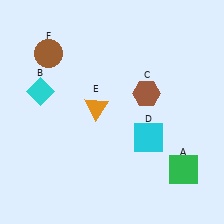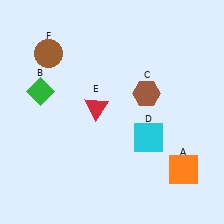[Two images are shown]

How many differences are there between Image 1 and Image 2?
There are 3 differences between the two images.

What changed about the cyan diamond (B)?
In Image 1, B is cyan. In Image 2, it changed to green.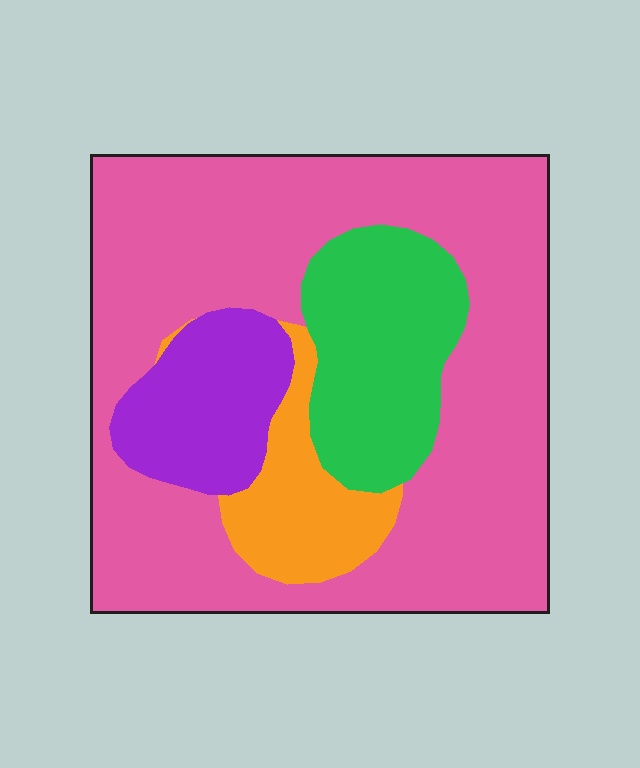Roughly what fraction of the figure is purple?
Purple covers 11% of the figure.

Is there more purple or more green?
Green.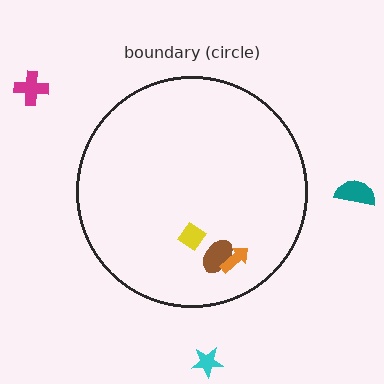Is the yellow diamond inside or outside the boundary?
Inside.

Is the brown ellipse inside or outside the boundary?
Inside.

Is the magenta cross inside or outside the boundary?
Outside.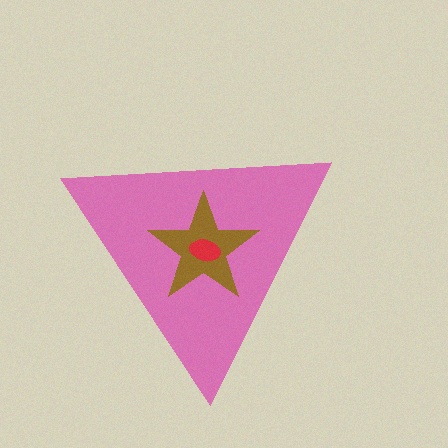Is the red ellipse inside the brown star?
Yes.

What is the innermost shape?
The red ellipse.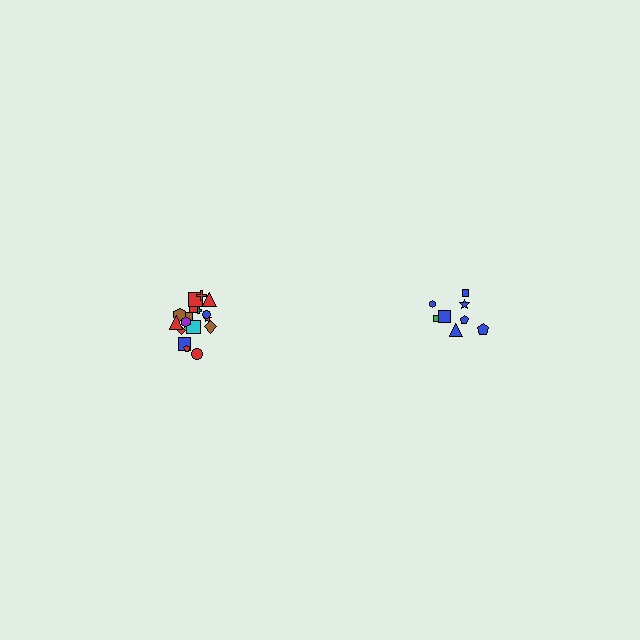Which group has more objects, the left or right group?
The left group.